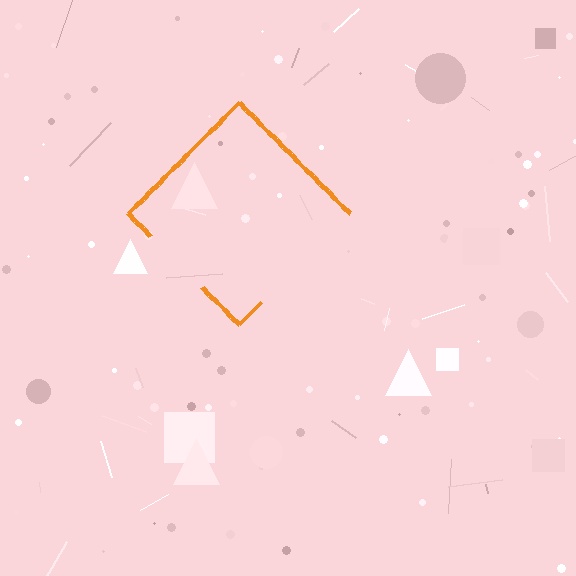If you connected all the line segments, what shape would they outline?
They would outline a diamond.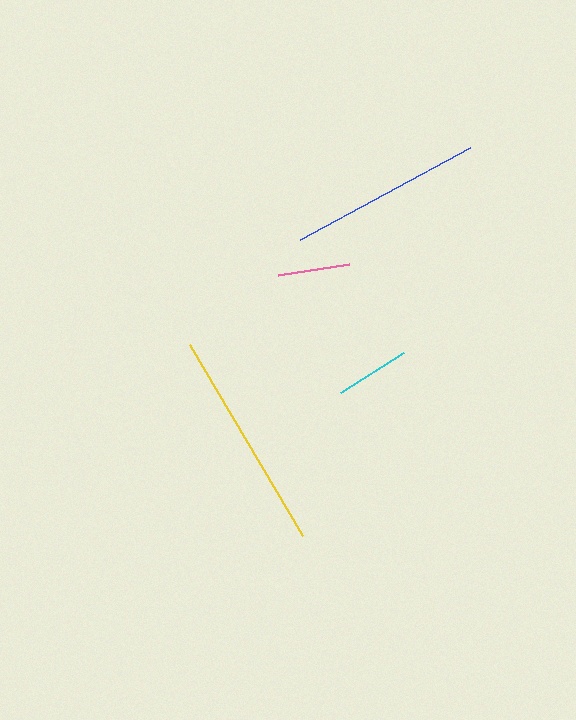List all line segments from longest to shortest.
From longest to shortest: yellow, blue, cyan, pink.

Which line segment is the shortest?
The pink line is the shortest at approximately 72 pixels.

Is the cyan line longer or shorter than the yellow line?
The yellow line is longer than the cyan line.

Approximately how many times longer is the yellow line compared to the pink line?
The yellow line is approximately 3.1 times the length of the pink line.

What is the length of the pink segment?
The pink segment is approximately 72 pixels long.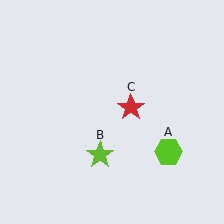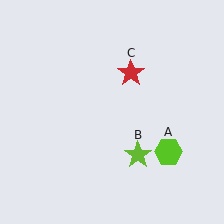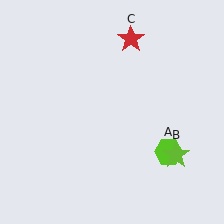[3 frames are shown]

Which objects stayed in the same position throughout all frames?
Lime hexagon (object A) remained stationary.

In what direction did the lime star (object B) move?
The lime star (object B) moved right.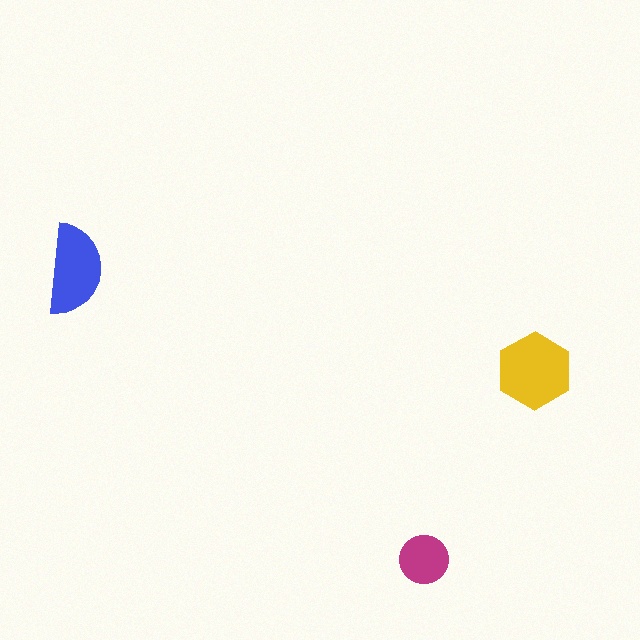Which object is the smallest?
The magenta circle.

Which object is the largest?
The yellow hexagon.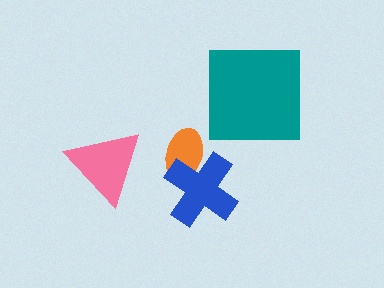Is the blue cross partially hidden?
No, no other shape covers it.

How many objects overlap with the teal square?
0 objects overlap with the teal square.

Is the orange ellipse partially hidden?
Yes, it is partially covered by another shape.